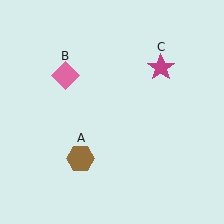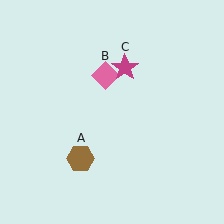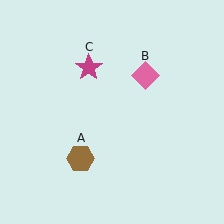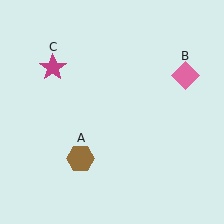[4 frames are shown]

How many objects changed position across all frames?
2 objects changed position: pink diamond (object B), magenta star (object C).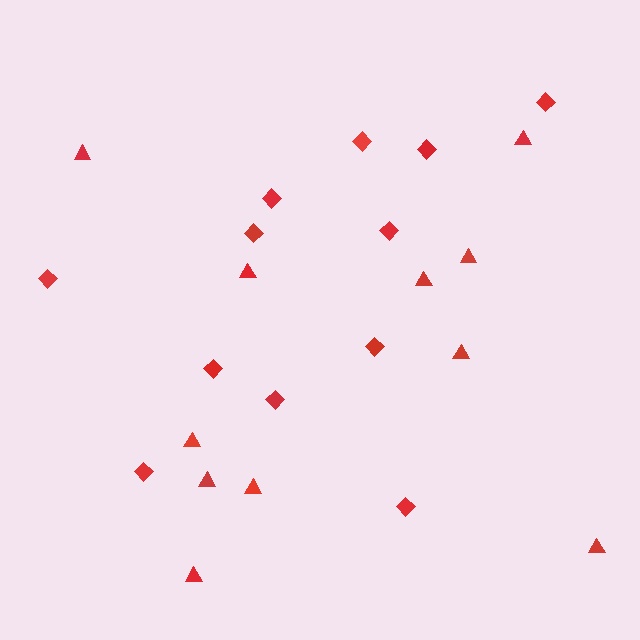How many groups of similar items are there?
There are 2 groups: one group of diamonds (12) and one group of triangles (11).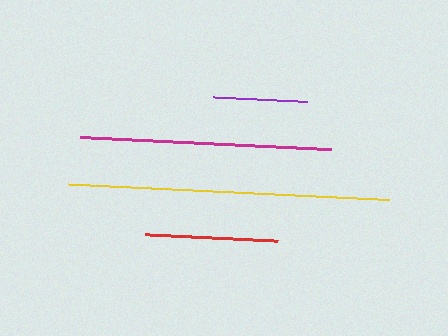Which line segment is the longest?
The yellow line is the longest at approximately 321 pixels.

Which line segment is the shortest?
The purple line is the shortest at approximately 94 pixels.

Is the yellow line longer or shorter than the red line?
The yellow line is longer than the red line.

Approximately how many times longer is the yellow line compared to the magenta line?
The yellow line is approximately 1.3 times the length of the magenta line.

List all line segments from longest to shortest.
From longest to shortest: yellow, magenta, red, purple.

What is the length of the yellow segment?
The yellow segment is approximately 321 pixels long.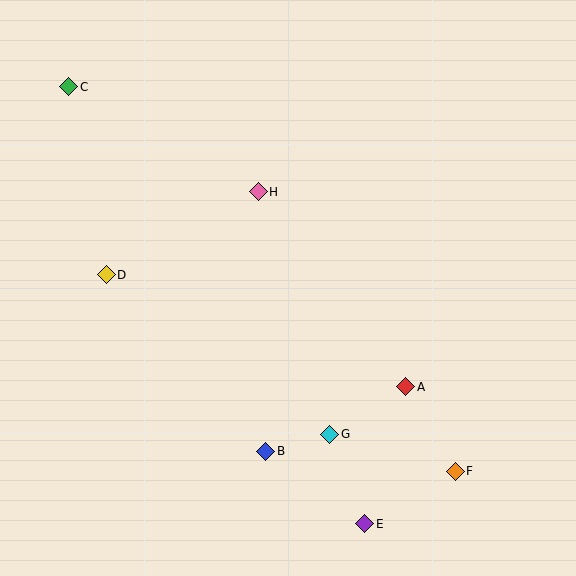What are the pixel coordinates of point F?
Point F is at (455, 471).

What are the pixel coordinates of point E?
Point E is at (365, 524).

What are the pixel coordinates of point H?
Point H is at (258, 192).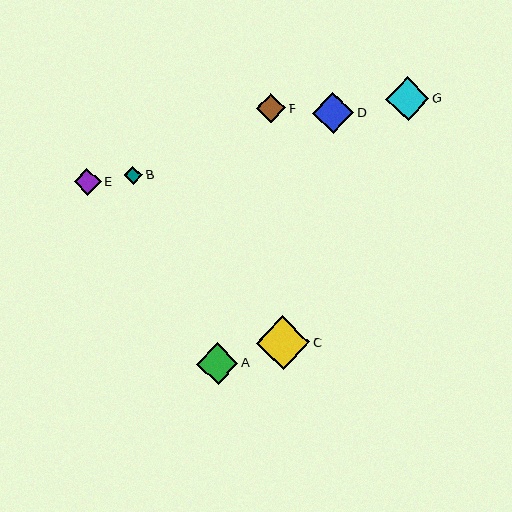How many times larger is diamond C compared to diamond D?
Diamond C is approximately 1.3 times the size of diamond D.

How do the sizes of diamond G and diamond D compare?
Diamond G and diamond D are approximately the same size.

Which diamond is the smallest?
Diamond B is the smallest with a size of approximately 18 pixels.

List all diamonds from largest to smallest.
From largest to smallest: C, G, A, D, F, E, B.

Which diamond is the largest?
Diamond C is the largest with a size of approximately 53 pixels.